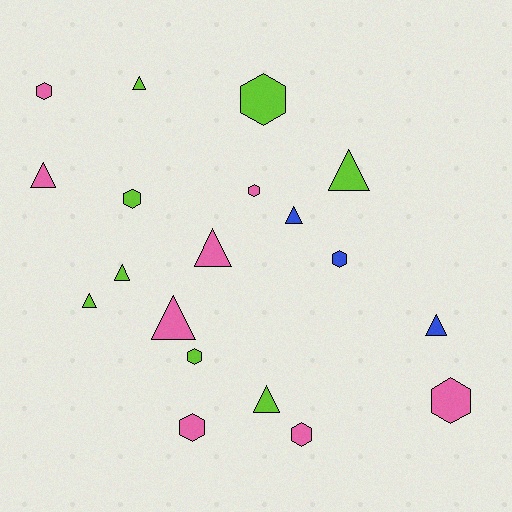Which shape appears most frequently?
Triangle, with 10 objects.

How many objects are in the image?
There are 19 objects.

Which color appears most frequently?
Lime, with 8 objects.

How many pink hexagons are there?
There are 5 pink hexagons.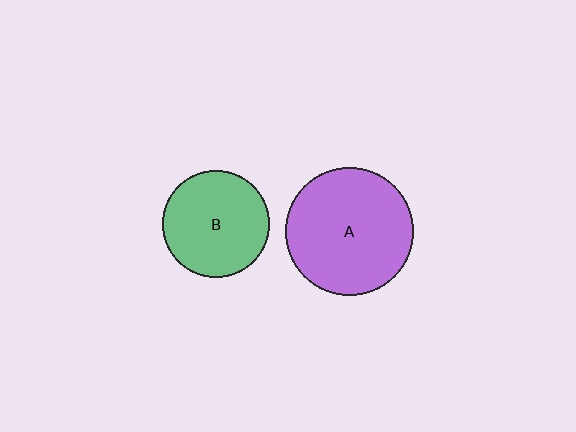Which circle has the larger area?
Circle A (purple).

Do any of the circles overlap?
No, none of the circles overlap.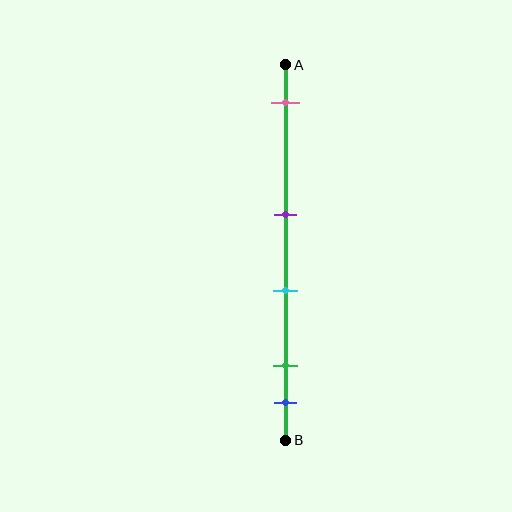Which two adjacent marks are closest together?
The green and blue marks are the closest adjacent pair.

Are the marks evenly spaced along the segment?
No, the marks are not evenly spaced.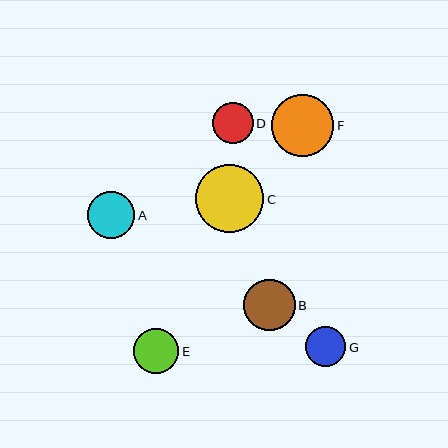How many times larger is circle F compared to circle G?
Circle F is approximately 1.5 times the size of circle G.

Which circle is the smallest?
Circle G is the smallest with a size of approximately 41 pixels.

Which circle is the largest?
Circle C is the largest with a size of approximately 68 pixels.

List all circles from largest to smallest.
From largest to smallest: C, F, B, A, E, D, G.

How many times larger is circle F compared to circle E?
Circle F is approximately 1.4 times the size of circle E.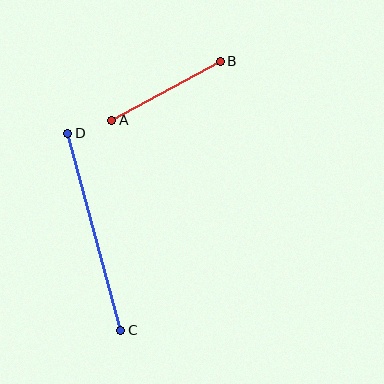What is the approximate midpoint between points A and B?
The midpoint is at approximately (166, 91) pixels.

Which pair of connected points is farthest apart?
Points C and D are farthest apart.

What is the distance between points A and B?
The distance is approximately 124 pixels.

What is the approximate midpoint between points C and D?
The midpoint is at approximately (94, 232) pixels.